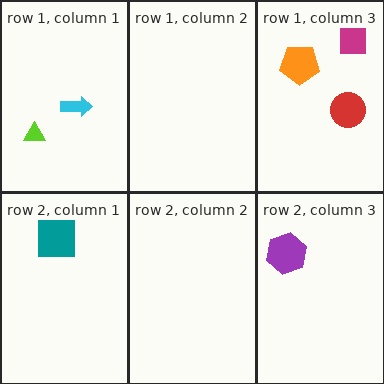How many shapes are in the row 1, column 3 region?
3.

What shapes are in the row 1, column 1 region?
The lime triangle, the cyan arrow.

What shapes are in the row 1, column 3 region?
The red circle, the magenta square, the orange pentagon.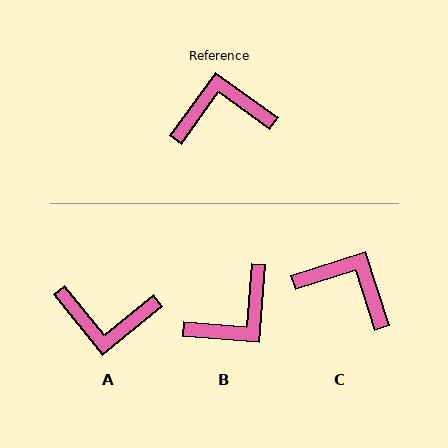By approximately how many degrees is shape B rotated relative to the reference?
Approximately 149 degrees clockwise.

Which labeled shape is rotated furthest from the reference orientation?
A, about 165 degrees away.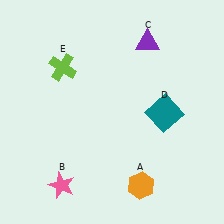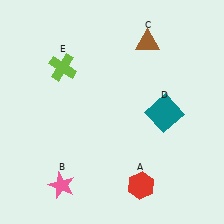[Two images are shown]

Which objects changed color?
A changed from orange to red. C changed from purple to brown.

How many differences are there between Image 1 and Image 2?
There are 2 differences between the two images.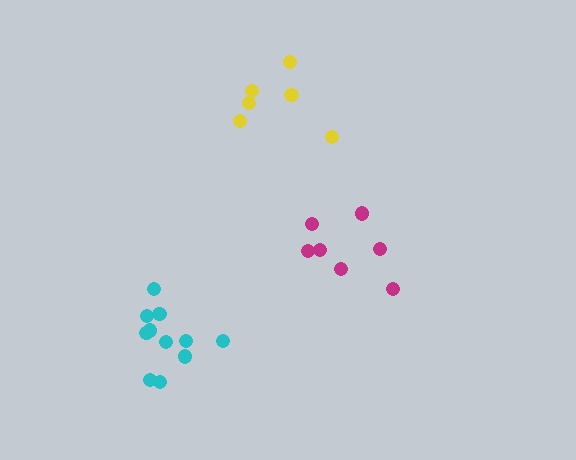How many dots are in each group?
Group 1: 11 dots, Group 2: 7 dots, Group 3: 7 dots (25 total).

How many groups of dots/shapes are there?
There are 3 groups.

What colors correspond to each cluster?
The clusters are colored: cyan, yellow, magenta.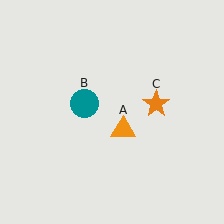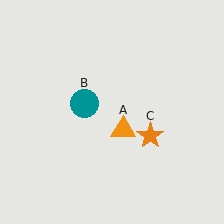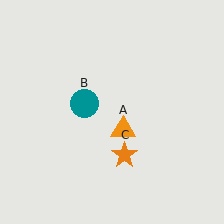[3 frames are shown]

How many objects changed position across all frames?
1 object changed position: orange star (object C).